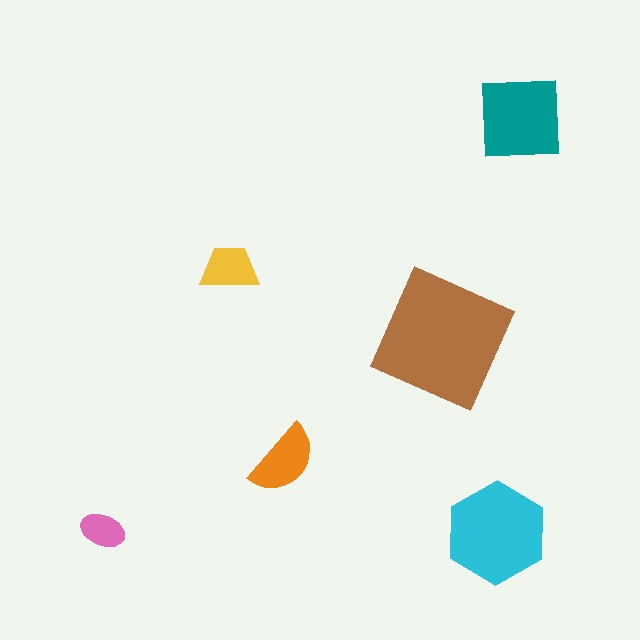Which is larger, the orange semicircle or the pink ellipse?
The orange semicircle.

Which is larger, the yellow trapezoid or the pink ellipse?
The yellow trapezoid.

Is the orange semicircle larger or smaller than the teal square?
Smaller.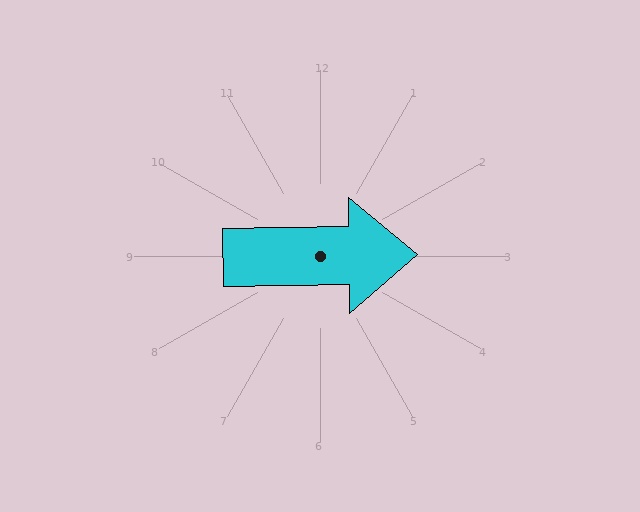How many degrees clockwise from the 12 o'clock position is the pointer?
Approximately 89 degrees.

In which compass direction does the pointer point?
East.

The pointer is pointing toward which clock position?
Roughly 3 o'clock.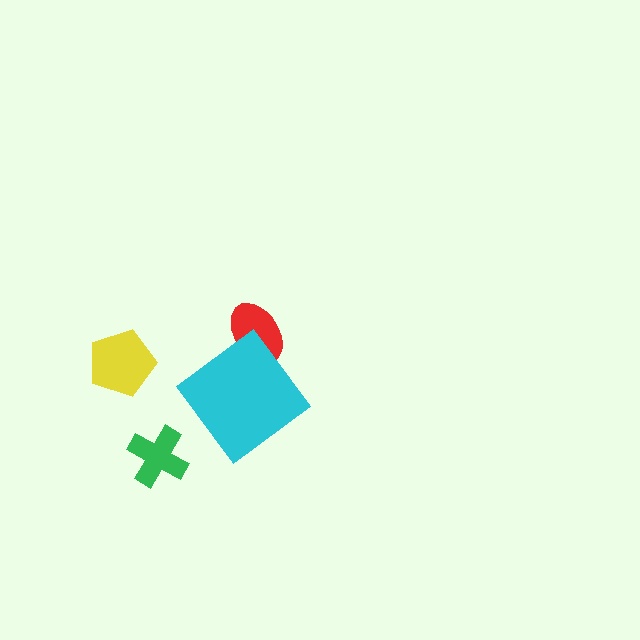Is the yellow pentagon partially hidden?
No, no other shape covers it.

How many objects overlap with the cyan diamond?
1 object overlaps with the cyan diamond.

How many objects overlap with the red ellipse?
1 object overlaps with the red ellipse.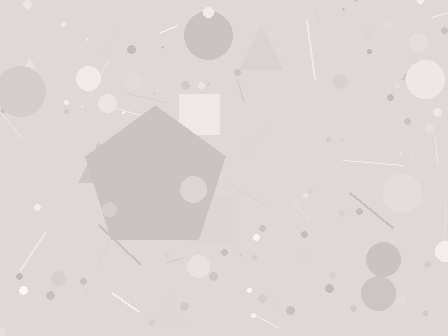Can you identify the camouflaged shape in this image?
The camouflaged shape is a pentagon.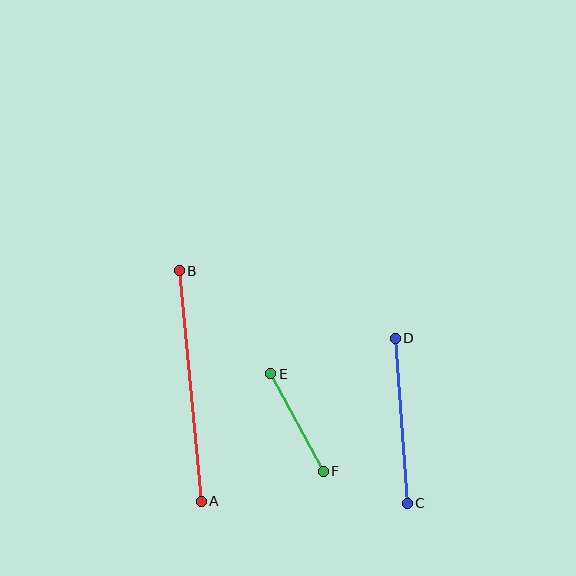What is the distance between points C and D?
The distance is approximately 166 pixels.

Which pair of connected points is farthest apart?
Points A and B are farthest apart.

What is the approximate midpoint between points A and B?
The midpoint is at approximately (190, 386) pixels.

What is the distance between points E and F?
The distance is approximately 111 pixels.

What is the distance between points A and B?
The distance is approximately 231 pixels.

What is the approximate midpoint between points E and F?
The midpoint is at approximately (297, 422) pixels.